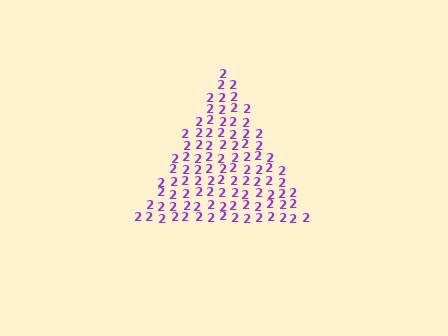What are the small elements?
The small elements are digit 2's.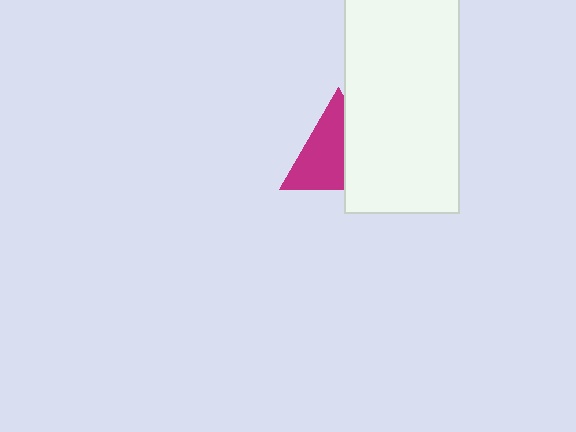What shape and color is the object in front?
The object in front is a white rectangle.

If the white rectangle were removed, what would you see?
You would see the complete magenta triangle.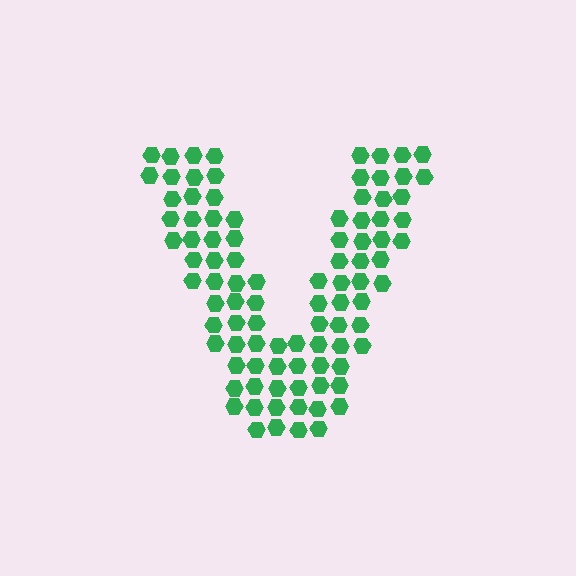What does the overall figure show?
The overall figure shows the letter V.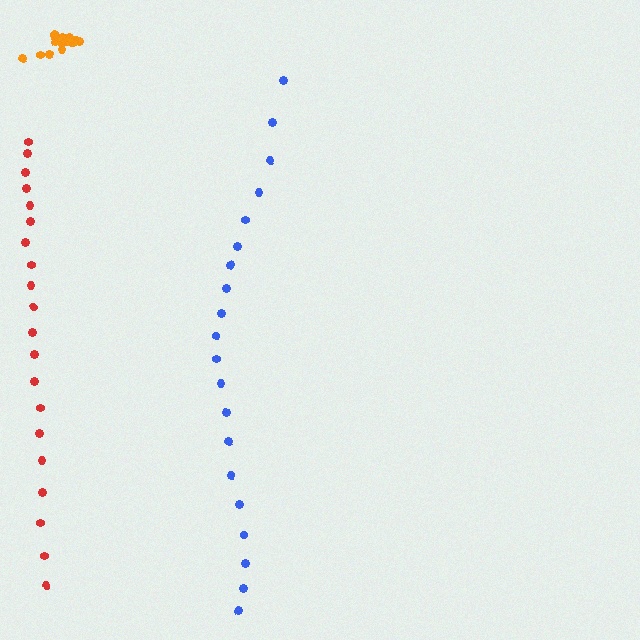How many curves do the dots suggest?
There are 3 distinct paths.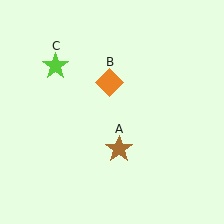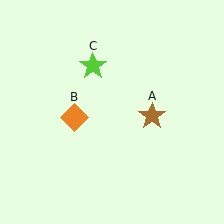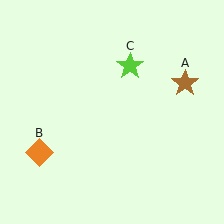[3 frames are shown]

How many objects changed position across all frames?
3 objects changed position: brown star (object A), orange diamond (object B), lime star (object C).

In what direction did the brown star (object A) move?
The brown star (object A) moved up and to the right.